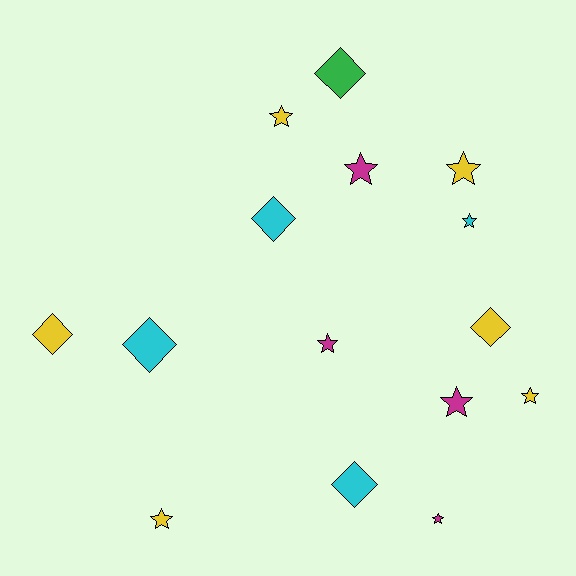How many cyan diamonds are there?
There are 3 cyan diamonds.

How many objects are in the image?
There are 15 objects.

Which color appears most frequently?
Yellow, with 6 objects.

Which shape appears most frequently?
Star, with 9 objects.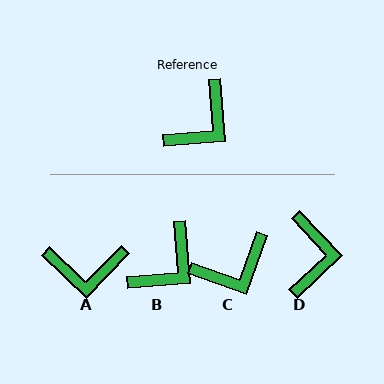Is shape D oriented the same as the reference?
No, it is off by about 39 degrees.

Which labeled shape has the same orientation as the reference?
B.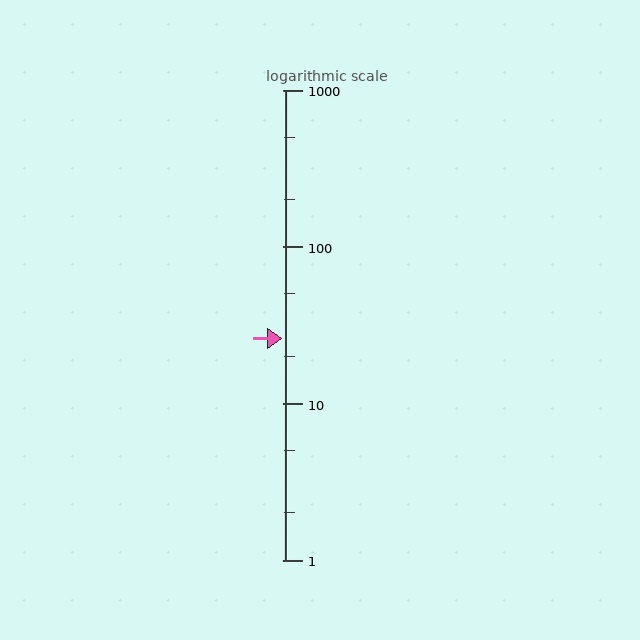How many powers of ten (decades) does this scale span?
The scale spans 3 decades, from 1 to 1000.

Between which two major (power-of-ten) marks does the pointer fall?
The pointer is between 10 and 100.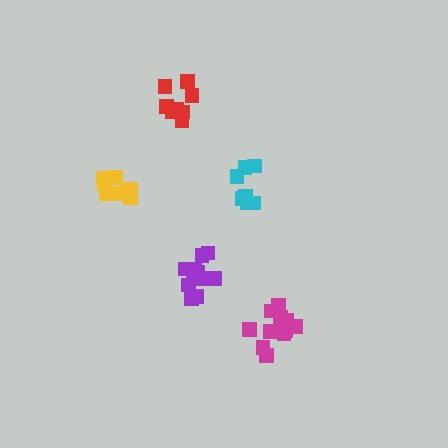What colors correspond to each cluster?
The clusters are colored: cyan, yellow, purple, magenta, red.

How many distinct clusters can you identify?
There are 5 distinct clusters.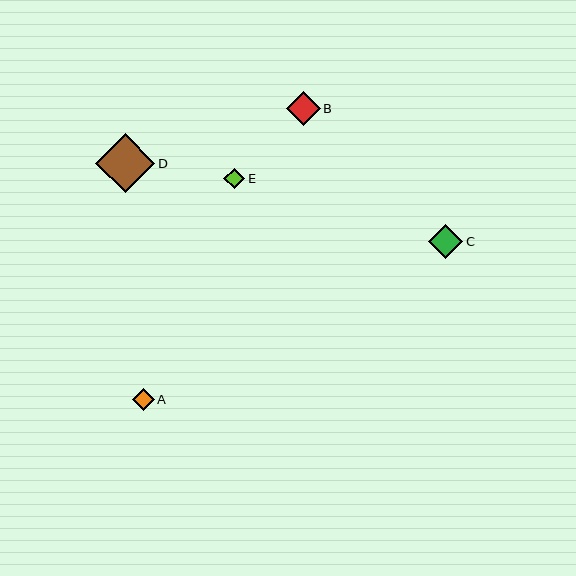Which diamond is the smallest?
Diamond E is the smallest with a size of approximately 21 pixels.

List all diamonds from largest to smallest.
From largest to smallest: D, B, C, A, E.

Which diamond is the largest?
Diamond D is the largest with a size of approximately 59 pixels.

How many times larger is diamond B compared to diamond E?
Diamond B is approximately 1.6 times the size of diamond E.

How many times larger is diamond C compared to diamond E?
Diamond C is approximately 1.6 times the size of diamond E.